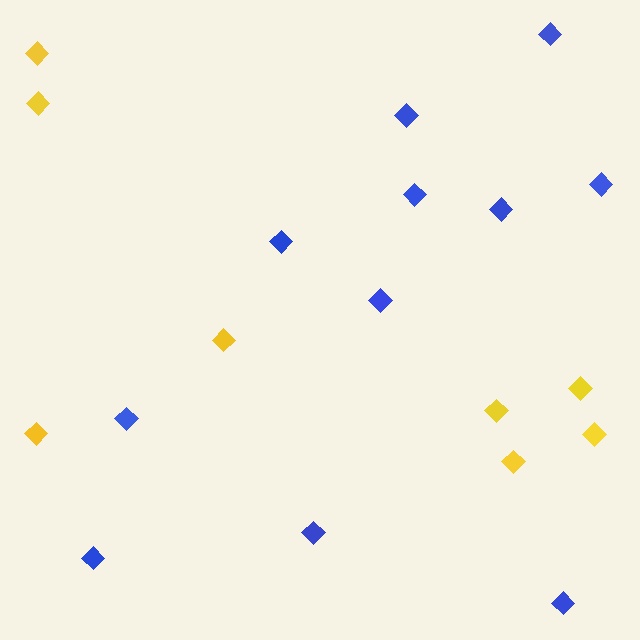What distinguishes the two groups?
There are 2 groups: one group of blue diamonds (11) and one group of yellow diamonds (8).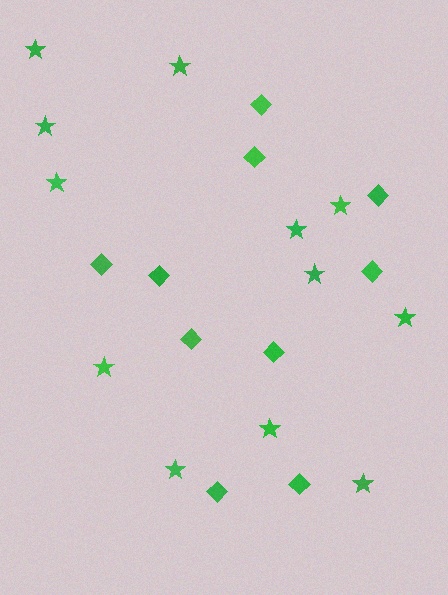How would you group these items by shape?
There are 2 groups: one group of stars (12) and one group of diamonds (10).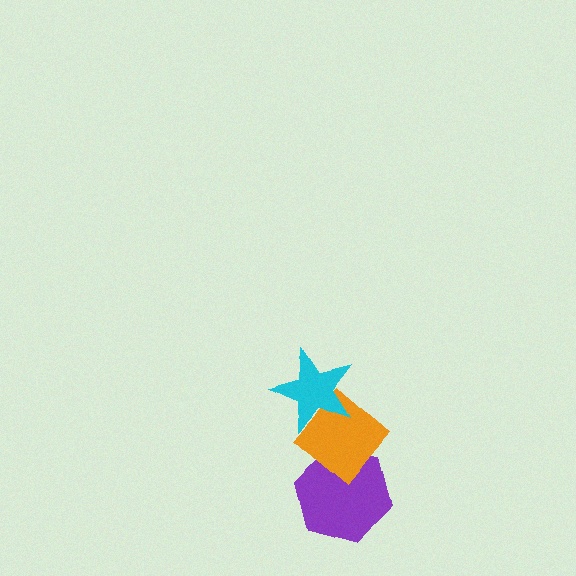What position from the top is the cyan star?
The cyan star is 1st from the top.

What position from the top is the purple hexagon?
The purple hexagon is 3rd from the top.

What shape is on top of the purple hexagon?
The orange diamond is on top of the purple hexagon.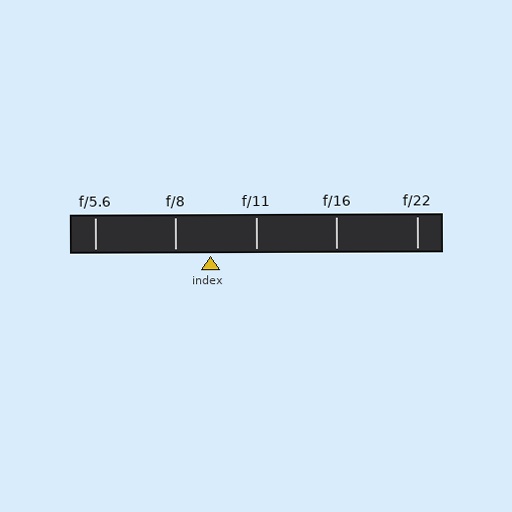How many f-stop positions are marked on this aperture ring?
There are 5 f-stop positions marked.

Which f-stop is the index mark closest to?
The index mark is closest to f/8.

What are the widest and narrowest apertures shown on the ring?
The widest aperture shown is f/5.6 and the narrowest is f/22.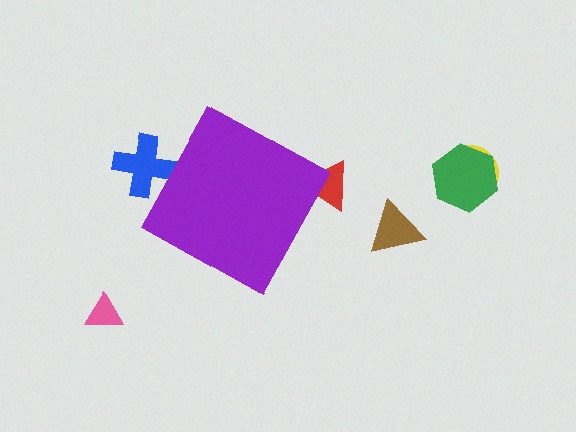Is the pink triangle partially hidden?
No, the pink triangle is fully visible.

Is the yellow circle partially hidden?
No, the yellow circle is fully visible.